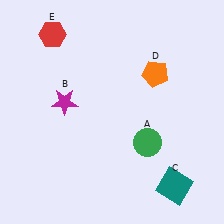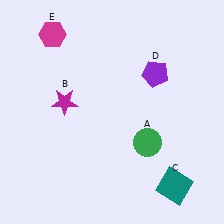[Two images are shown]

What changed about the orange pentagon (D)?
In Image 1, D is orange. In Image 2, it changed to purple.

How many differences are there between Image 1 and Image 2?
There are 2 differences between the two images.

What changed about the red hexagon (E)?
In Image 1, E is red. In Image 2, it changed to magenta.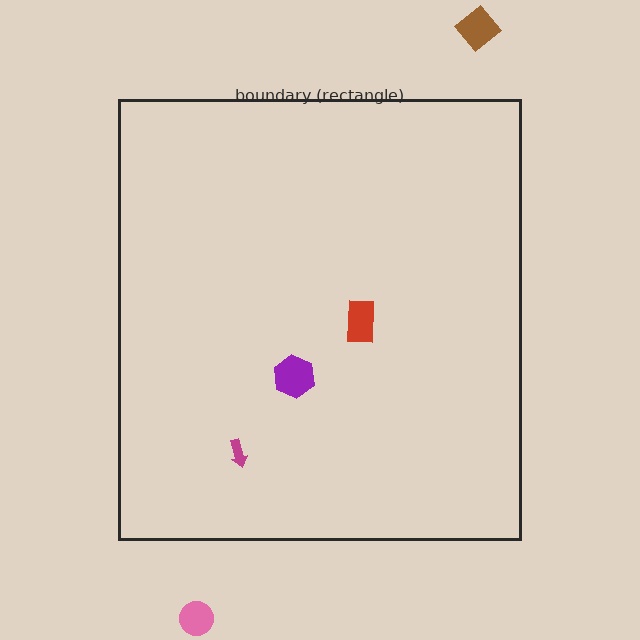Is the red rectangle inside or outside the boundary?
Inside.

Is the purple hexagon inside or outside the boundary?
Inside.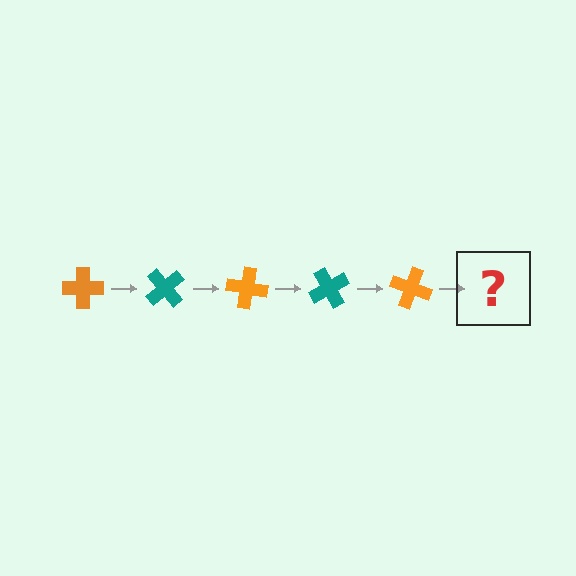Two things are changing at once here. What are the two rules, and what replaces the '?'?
The two rules are that it rotates 50 degrees each step and the color cycles through orange and teal. The '?' should be a teal cross, rotated 250 degrees from the start.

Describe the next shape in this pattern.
It should be a teal cross, rotated 250 degrees from the start.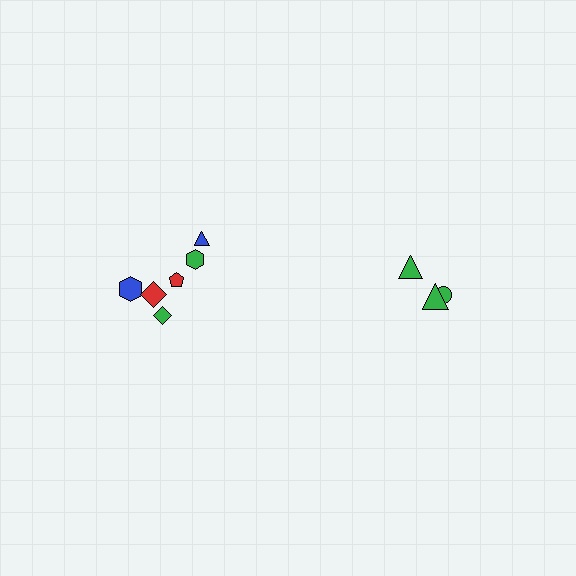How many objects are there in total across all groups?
There are 9 objects.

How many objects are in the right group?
There are 3 objects.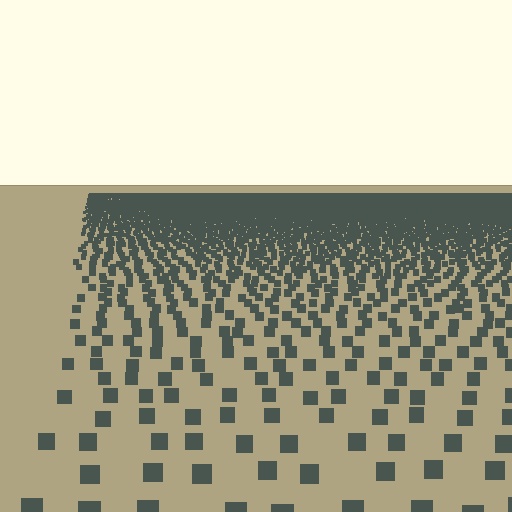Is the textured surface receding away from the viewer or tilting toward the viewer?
The surface is receding away from the viewer. Texture elements get smaller and denser toward the top.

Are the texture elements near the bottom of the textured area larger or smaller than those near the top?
Larger. Near the bottom, elements are closer to the viewer and appear at a bigger on-screen size.